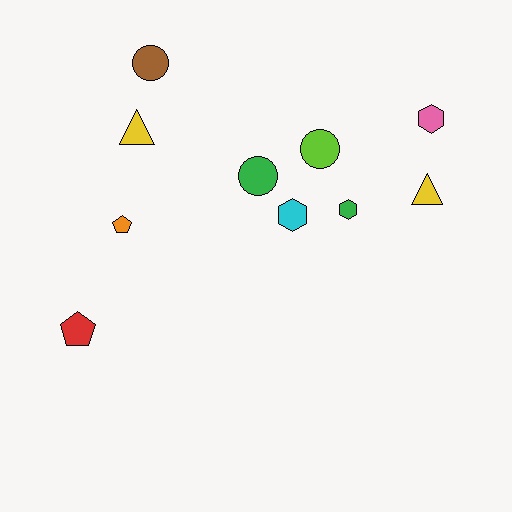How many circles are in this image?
There are 3 circles.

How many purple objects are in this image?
There are no purple objects.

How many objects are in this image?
There are 10 objects.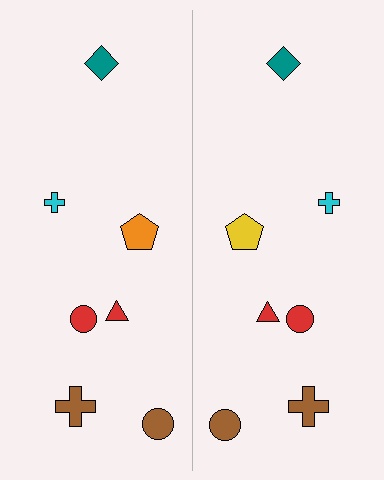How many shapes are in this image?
There are 14 shapes in this image.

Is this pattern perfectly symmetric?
No, the pattern is not perfectly symmetric. The yellow pentagon on the right side breaks the symmetry — its mirror counterpart is orange.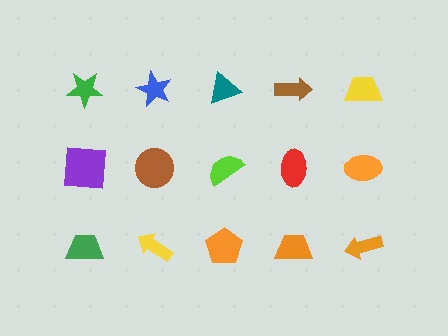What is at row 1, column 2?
A blue star.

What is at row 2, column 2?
A brown circle.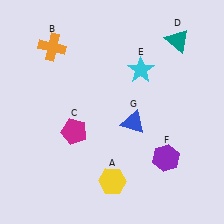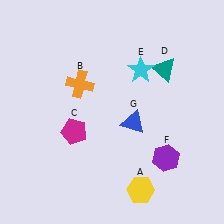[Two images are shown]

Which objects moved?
The objects that moved are: the yellow hexagon (A), the orange cross (B), the teal triangle (D).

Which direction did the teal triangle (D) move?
The teal triangle (D) moved down.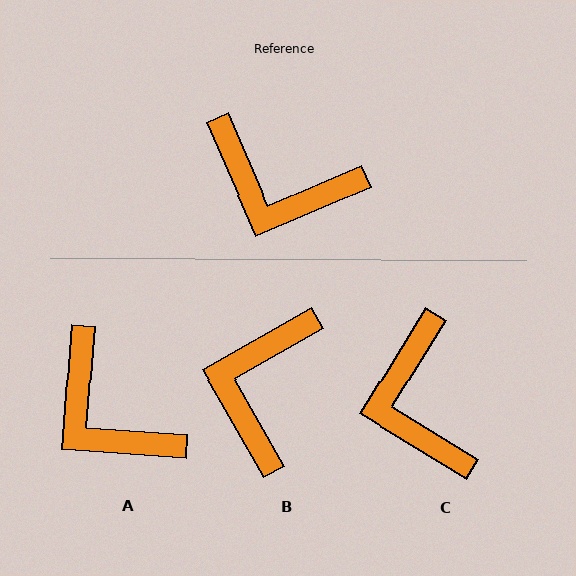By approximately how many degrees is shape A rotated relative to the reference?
Approximately 27 degrees clockwise.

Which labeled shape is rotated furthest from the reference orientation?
B, about 84 degrees away.